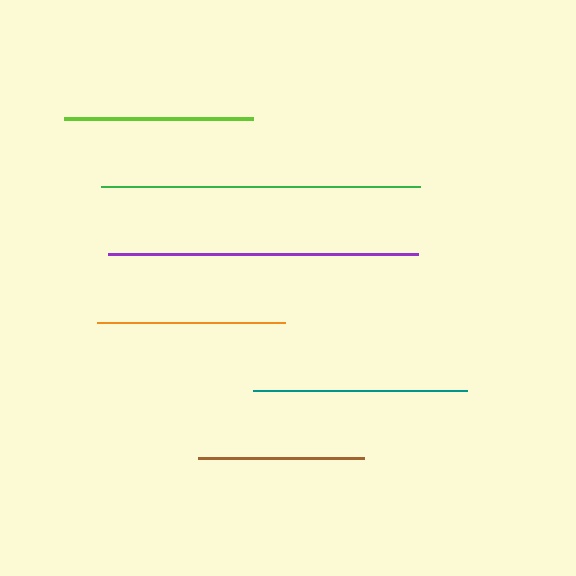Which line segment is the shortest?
The brown line is the shortest at approximately 166 pixels.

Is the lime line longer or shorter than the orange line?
The lime line is longer than the orange line.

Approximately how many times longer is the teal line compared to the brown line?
The teal line is approximately 1.3 times the length of the brown line.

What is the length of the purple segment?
The purple segment is approximately 310 pixels long.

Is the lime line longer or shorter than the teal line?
The teal line is longer than the lime line.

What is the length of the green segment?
The green segment is approximately 318 pixels long.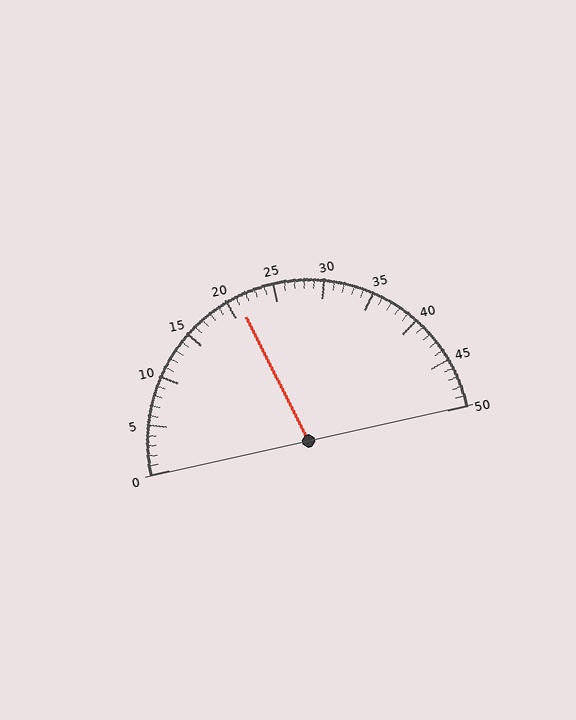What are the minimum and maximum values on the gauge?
The gauge ranges from 0 to 50.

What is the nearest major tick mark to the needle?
The nearest major tick mark is 20.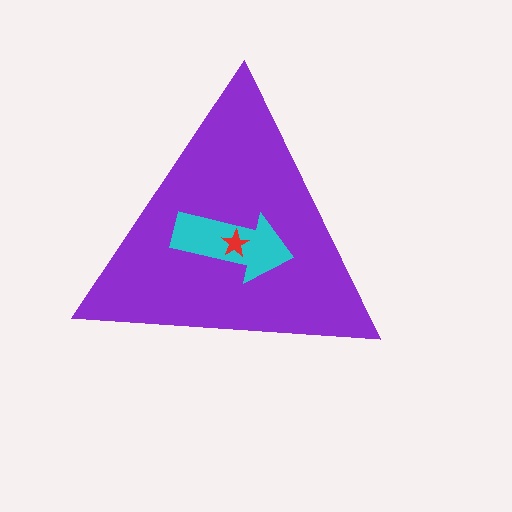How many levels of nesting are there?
3.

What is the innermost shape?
The red star.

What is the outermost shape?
The purple triangle.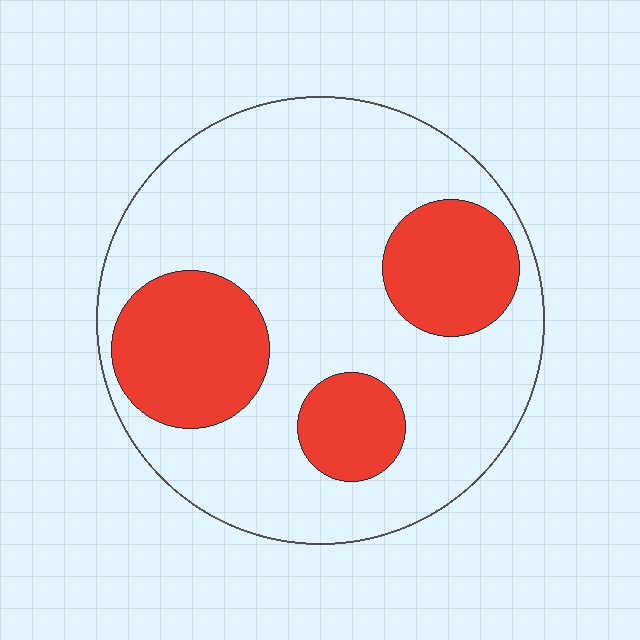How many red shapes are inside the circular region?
3.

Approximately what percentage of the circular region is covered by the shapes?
Approximately 30%.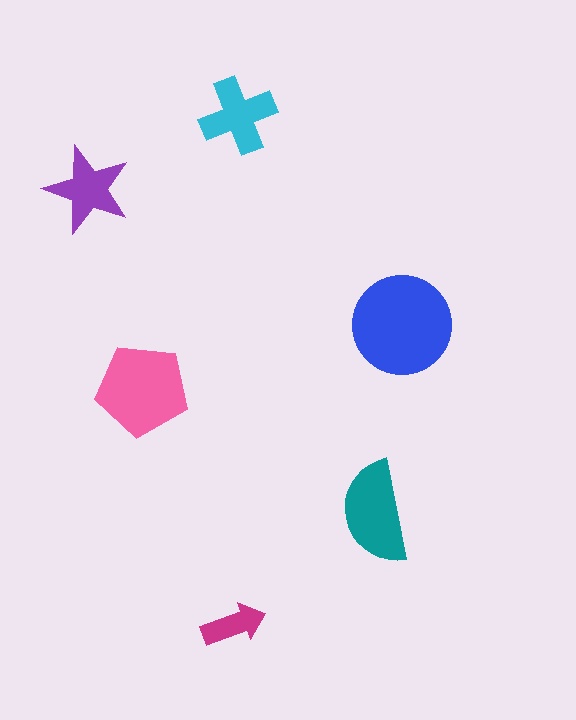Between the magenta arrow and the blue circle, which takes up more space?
The blue circle.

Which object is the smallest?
The magenta arrow.